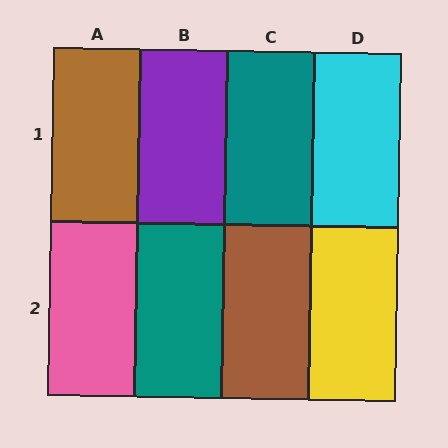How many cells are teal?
2 cells are teal.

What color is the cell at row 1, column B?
Purple.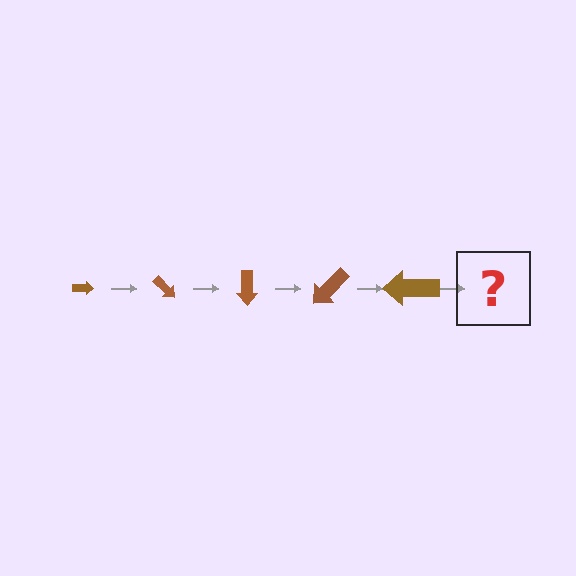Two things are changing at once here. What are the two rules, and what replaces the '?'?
The two rules are that the arrow grows larger each step and it rotates 45 degrees each step. The '?' should be an arrow, larger than the previous one and rotated 225 degrees from the start.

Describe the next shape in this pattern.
It should be an arrow, larger than the previous one and rotated 225 degrees from the start.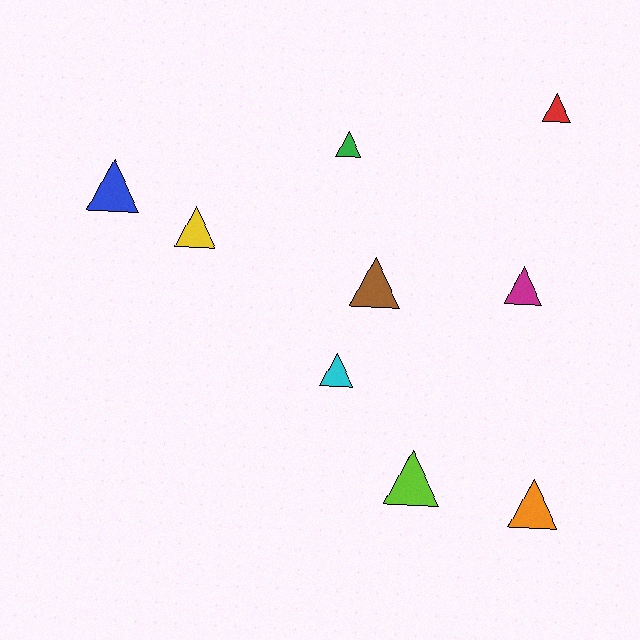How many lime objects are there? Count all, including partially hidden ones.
There is 1 lime object.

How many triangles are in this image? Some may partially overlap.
There are 9 triangles.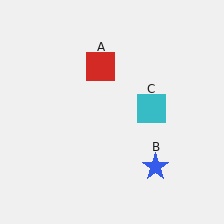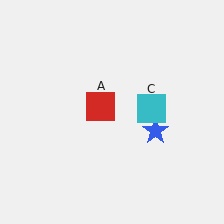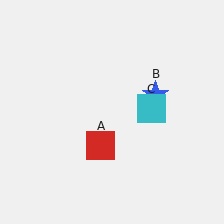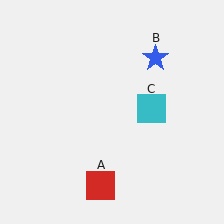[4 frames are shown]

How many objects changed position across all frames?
2 objects changed position: red square (object A), blue star (object B).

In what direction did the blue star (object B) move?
The blue star (object B) moved up.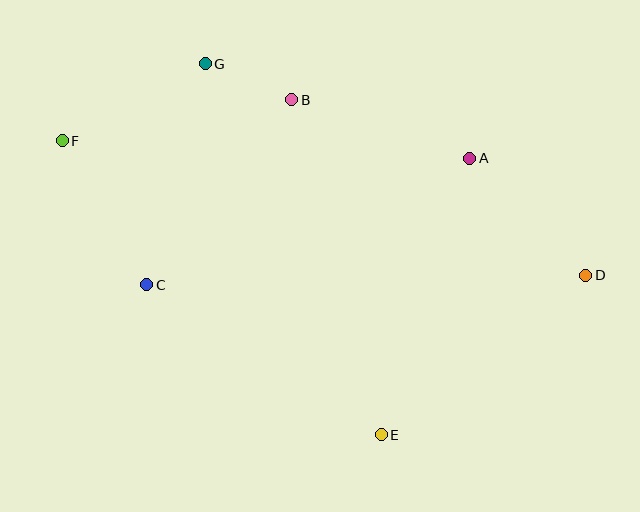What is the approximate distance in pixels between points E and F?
The distance between E and F is approximately 434 pixels.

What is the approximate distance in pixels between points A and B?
The distance between A and B is approximately 187 pixels.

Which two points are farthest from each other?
Points D and F are farthest from each other.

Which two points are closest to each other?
Points B and G are closest to each other.